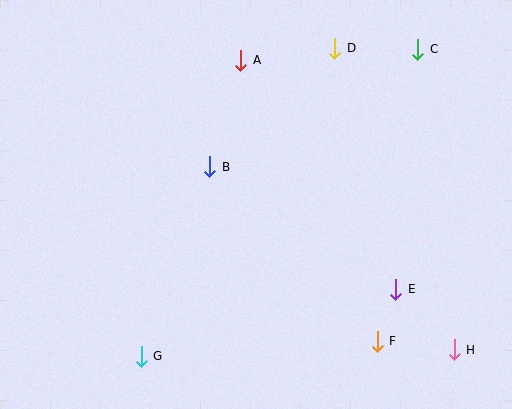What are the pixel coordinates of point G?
Point G is at (141, 356).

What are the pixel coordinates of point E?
Point E is at (396, 289).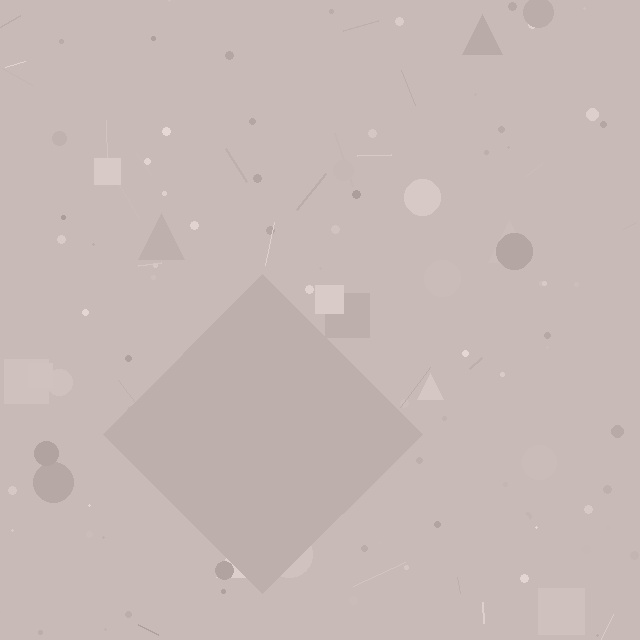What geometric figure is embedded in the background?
A diamond is embedded in the background.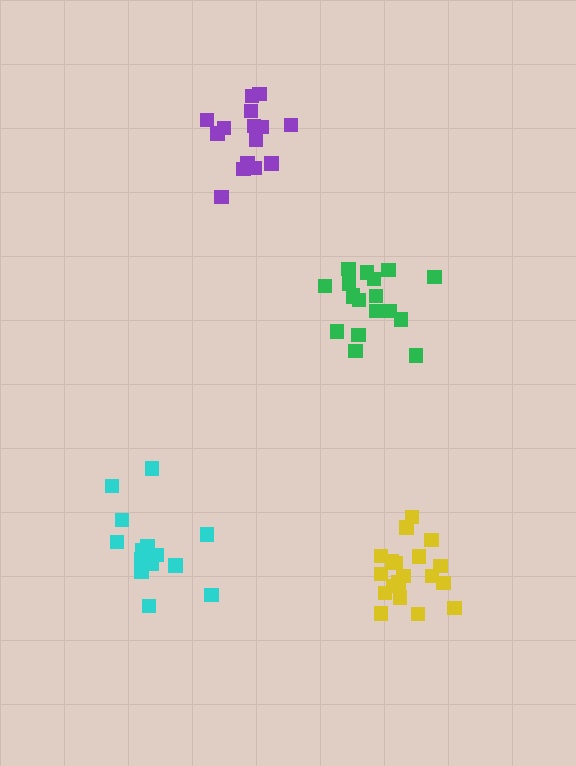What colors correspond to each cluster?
The clusters are colored: green, yellow, cyan, purple.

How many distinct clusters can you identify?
There are 4 distinct clusters.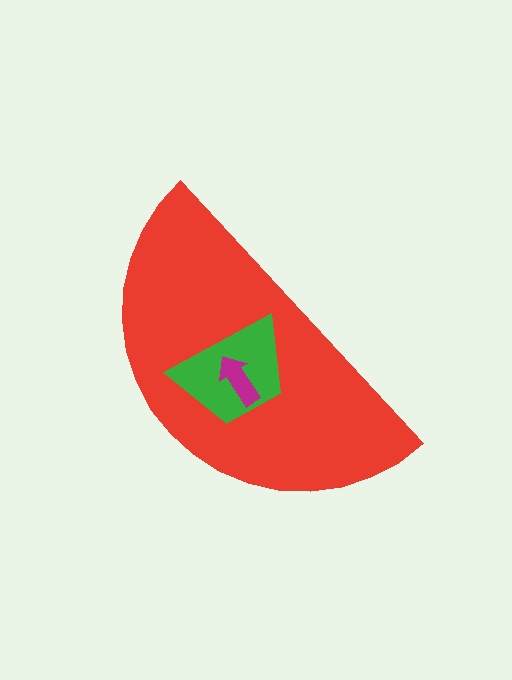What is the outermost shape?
The red semicircle.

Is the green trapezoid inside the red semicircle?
Yes.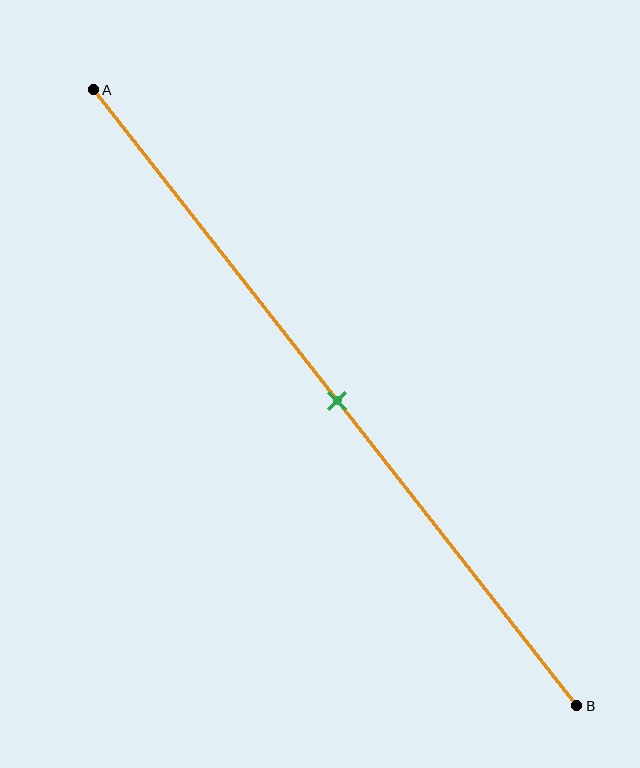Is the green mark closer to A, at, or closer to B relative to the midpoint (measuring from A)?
The green mark is approximately at the midpoint of segment AB.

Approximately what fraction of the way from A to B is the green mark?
The green mark is approximately 50% of the way from A to B.